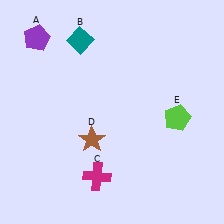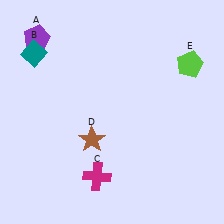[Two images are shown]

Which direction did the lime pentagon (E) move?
The lime pentagon (E) moved up.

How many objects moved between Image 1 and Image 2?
2 objects moved between the two images.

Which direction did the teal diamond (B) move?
The teal diamond (B) moved left.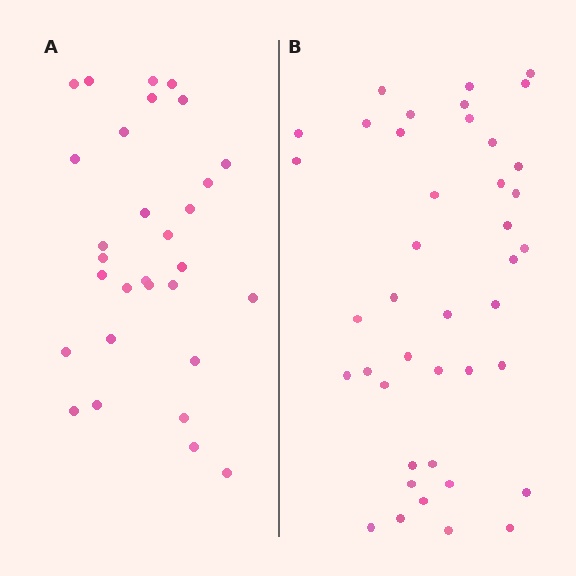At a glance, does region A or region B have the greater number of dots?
Region B (the right region) has more dots.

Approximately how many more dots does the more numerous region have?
Region B has roughly 12 or so more dots than region A.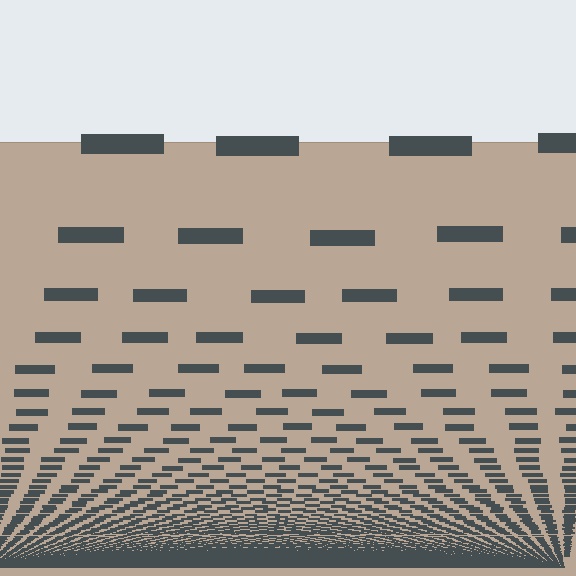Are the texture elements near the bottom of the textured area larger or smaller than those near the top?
Smaller. The gradient is inverted — elements near the bottom are smaller and denser.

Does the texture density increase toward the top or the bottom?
Density increases toward the bottom.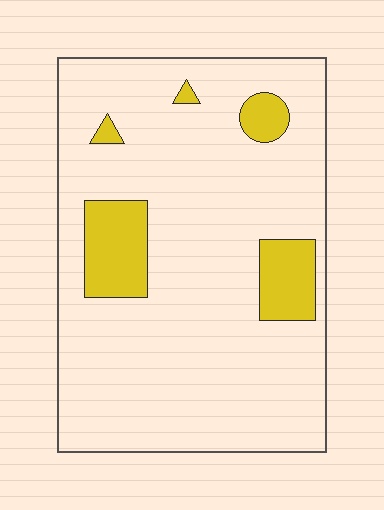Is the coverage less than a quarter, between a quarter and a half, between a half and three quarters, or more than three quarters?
Less than a quarter.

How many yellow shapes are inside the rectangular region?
5.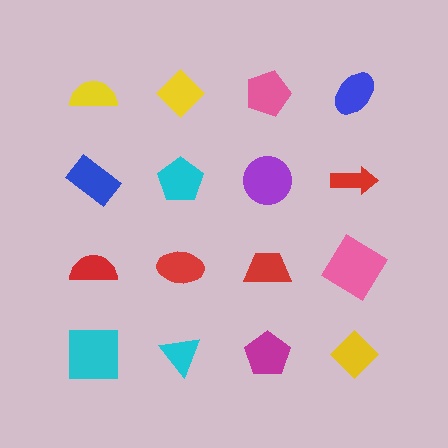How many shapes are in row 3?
4 shapes.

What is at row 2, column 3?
A purple circle.